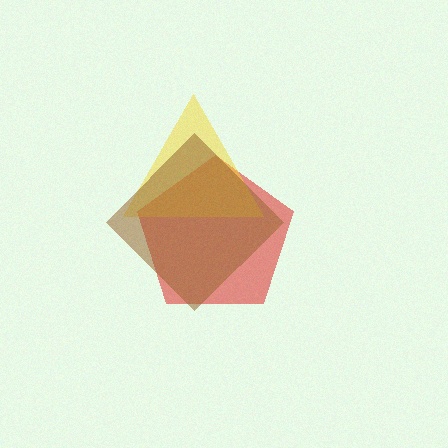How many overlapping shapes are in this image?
There are 3 overlapping shapes in the image.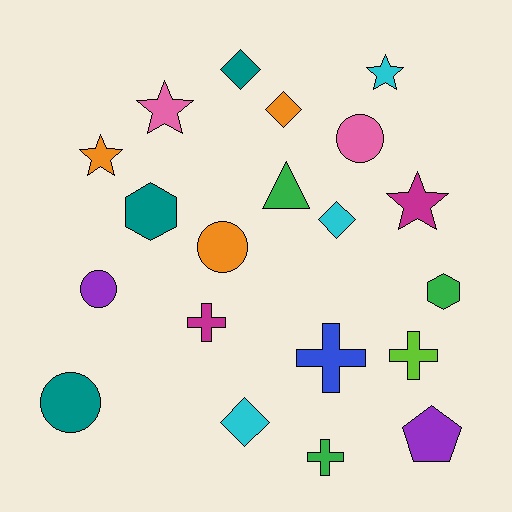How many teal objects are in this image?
There are 3 teal objects.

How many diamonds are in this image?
There are 4 diamonds.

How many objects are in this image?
There are 20 objects.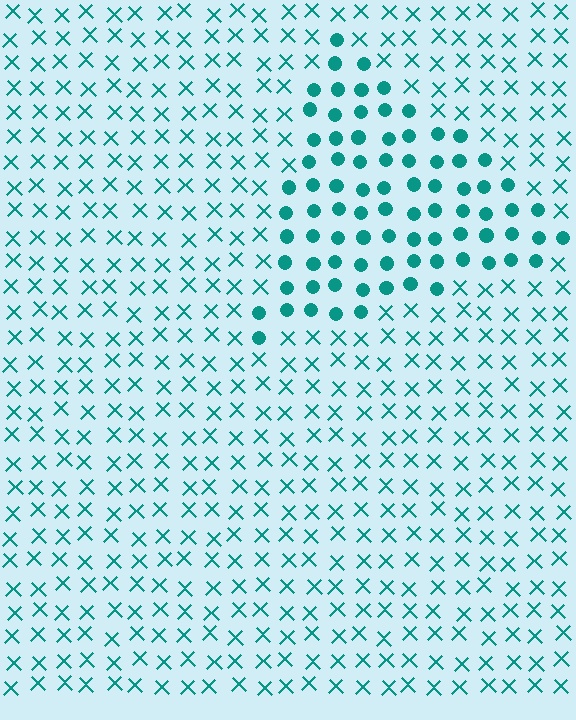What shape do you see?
I see a triangle.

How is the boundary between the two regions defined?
The boundary is defined by a change in element shape: circles inside vs. X marks outside. All elements share the same color and spacing.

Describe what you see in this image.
The image is filled with small teal elements arranged in a uniform grid. A triangle-shaped region contains circles, while the surrounding area contains X marks. The boundary is defined purely by the change in element shape.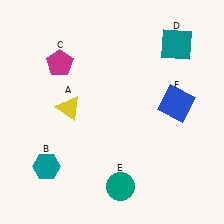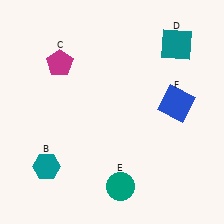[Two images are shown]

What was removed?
The yellow triangle (A) was removed in Image 2.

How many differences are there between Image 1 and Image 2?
There is 1 difference between the two images.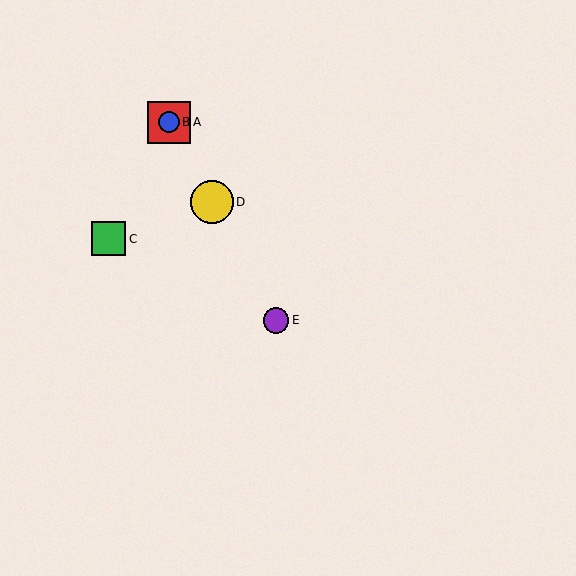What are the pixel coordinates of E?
Object E is at (276, 320).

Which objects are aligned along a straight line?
Objects A, B, D, E are aligned along a straight line.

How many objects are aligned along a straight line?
4 objects (A, B, D, E) are aligned along a straight line.